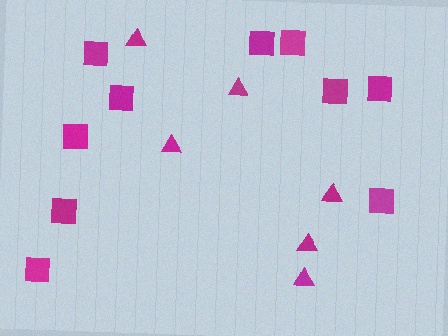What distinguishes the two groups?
There are 2 groups: one group of triangles (6) and one group of squares (10).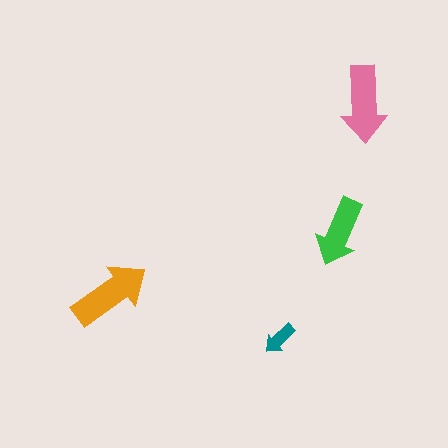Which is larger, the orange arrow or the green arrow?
The orange one.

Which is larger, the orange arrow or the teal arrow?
The orange one.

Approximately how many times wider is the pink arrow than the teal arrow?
About 2 times wider.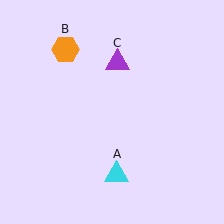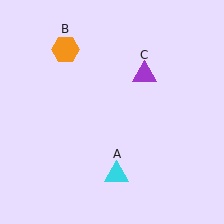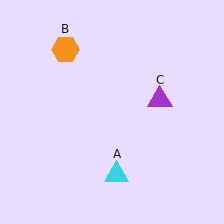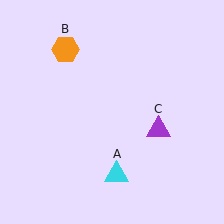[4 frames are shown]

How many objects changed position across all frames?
1 object changed position: purple triangle (object C).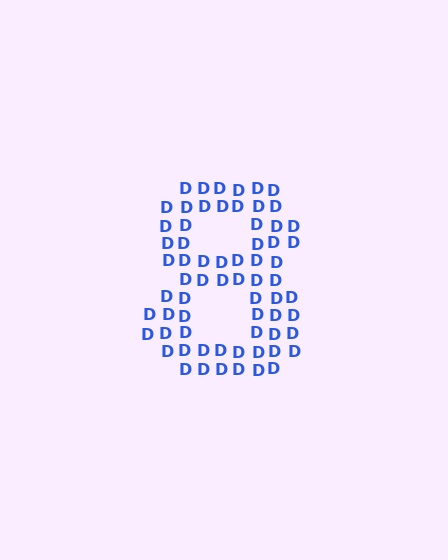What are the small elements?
The small elements are letter D's.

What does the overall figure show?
The overall figure shows the digit 8.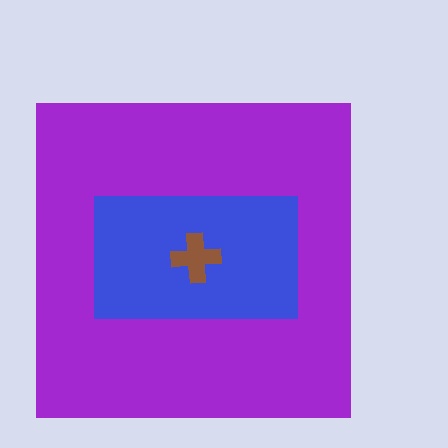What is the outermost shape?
The purple square.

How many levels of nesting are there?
3.